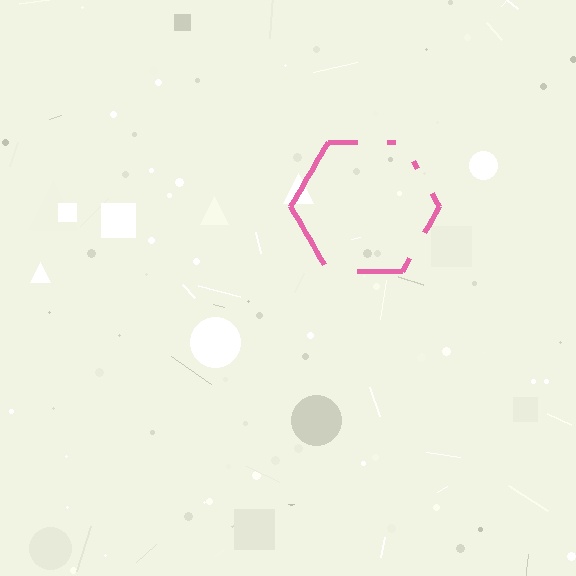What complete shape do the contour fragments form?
The contour fragments form a hexagon.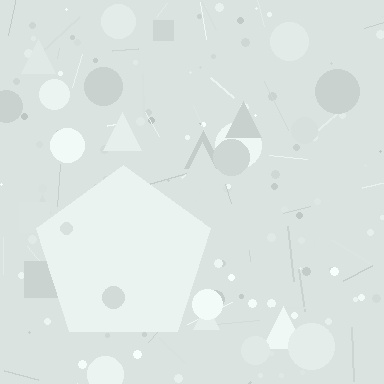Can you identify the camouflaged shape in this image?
The camouflaged shape is a pentagon.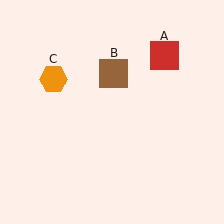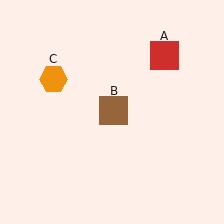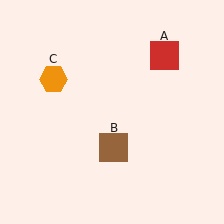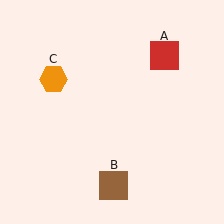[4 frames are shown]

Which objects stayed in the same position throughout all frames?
Red square (object A) and orange hexagon (object C) remained stationary.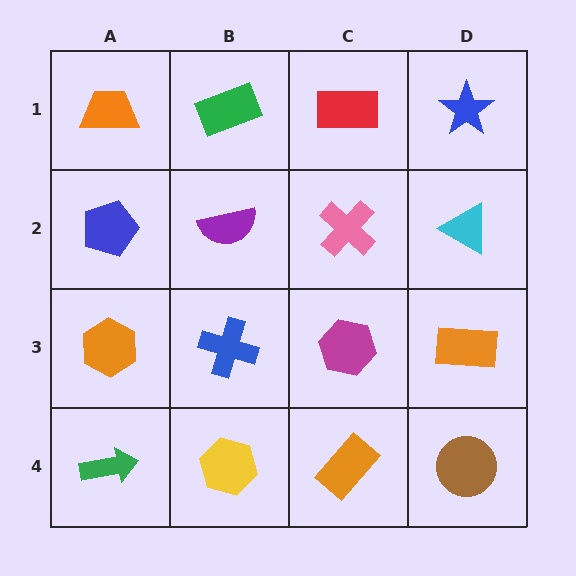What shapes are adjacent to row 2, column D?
A blue star (row 1, column D), an orange rectangle (row 3, column D), a pink cross (row 2, column C).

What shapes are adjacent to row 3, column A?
A blue pentagon (row 2, column A), a green arrow (row 4, column A), a blue cross (row 3, column B).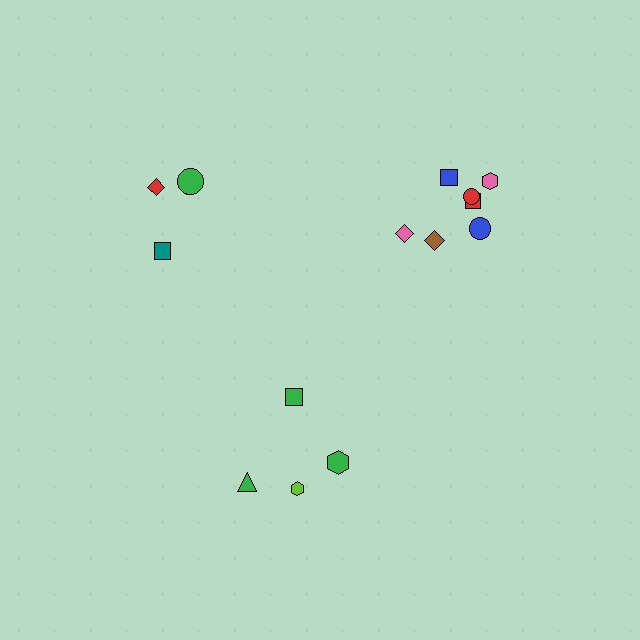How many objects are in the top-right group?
There are 7 objects.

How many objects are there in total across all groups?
There are 15 objects.